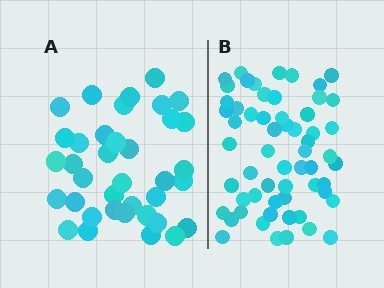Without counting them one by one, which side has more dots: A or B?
Region B (the right region) has more dots.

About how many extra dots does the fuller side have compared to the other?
Region B has approximately 20 more dots than region A.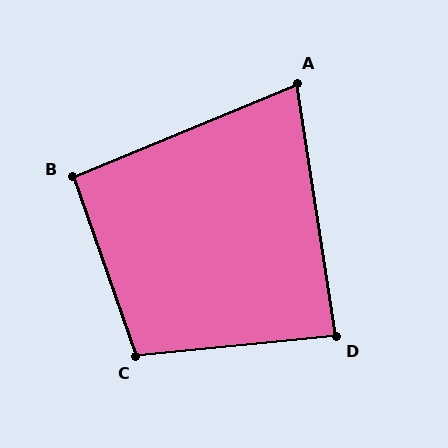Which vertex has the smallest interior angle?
A, at approximately 76 degrees.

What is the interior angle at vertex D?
Approximately 87 degrees (approximately right).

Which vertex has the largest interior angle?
C, at approximately 104 degrees.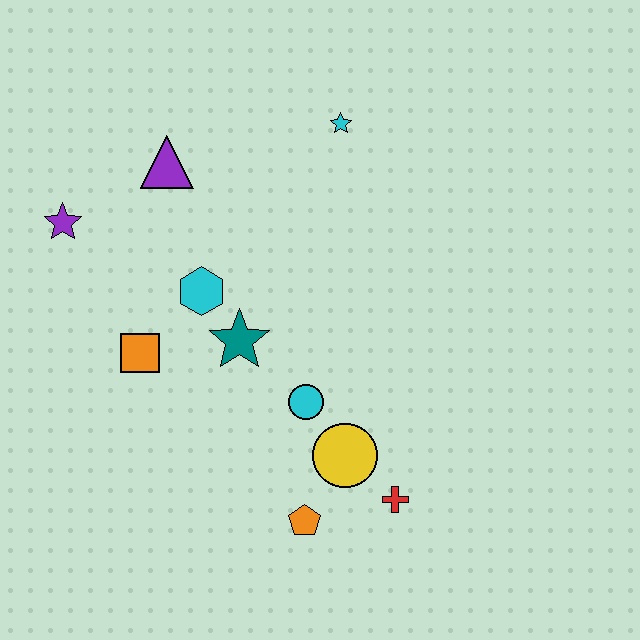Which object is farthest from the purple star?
The red cross is farthest from the purple star.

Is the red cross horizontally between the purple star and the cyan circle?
No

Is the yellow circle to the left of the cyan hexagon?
No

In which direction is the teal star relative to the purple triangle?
The teal star is below the purple triangle.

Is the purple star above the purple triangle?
No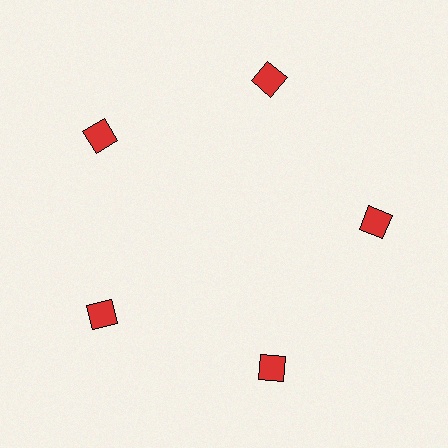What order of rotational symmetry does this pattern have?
This pattern has 5-fold rotational symmetry.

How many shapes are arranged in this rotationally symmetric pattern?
There are 5 shapes, arranged in 5 groups of 1.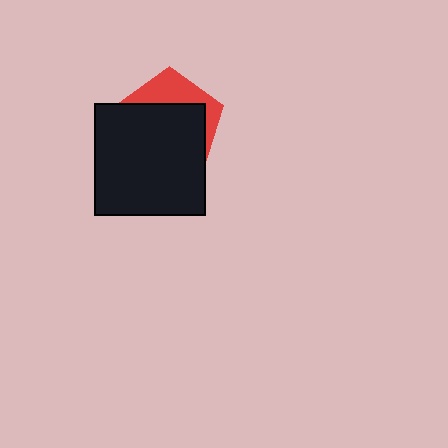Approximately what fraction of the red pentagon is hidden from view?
Roughly 68% of the red pentagon is hidden behind the black square.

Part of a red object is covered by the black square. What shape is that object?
It is a pentagon.